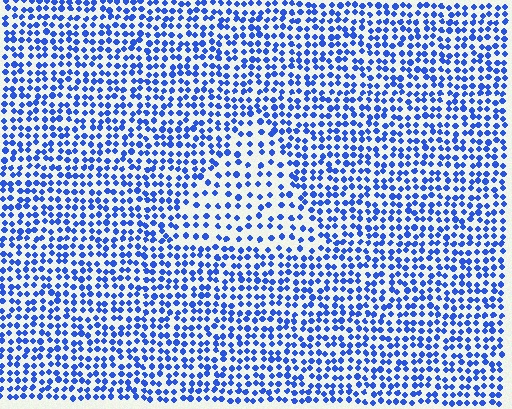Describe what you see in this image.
The image contains small blue elements arranged at two different densities. A triangle-shaped region is visible where the elements are less densely packed than the surrounding area.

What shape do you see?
I see a triangle.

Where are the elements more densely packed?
The elements are more densely packed outside the triangle boundary.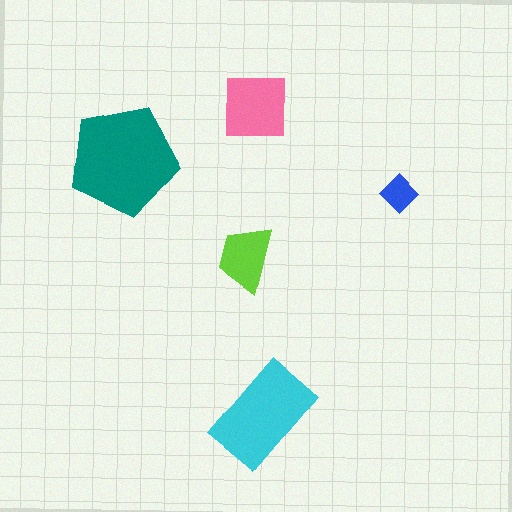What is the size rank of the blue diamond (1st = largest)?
5th.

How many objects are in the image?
There are 5 objects in the image.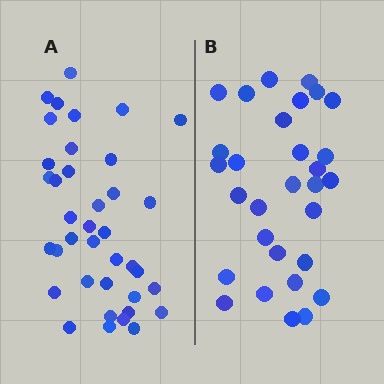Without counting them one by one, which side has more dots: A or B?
Region A (the left region) has more dots.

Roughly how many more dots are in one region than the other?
Region A has roughly 8 or so more dots than region B.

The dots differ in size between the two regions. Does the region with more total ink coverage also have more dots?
No. Region B has more total ink coverage because its dots are larger, but region A actually contains more individual dots. Total area can be misleading — the number of items is what matters here.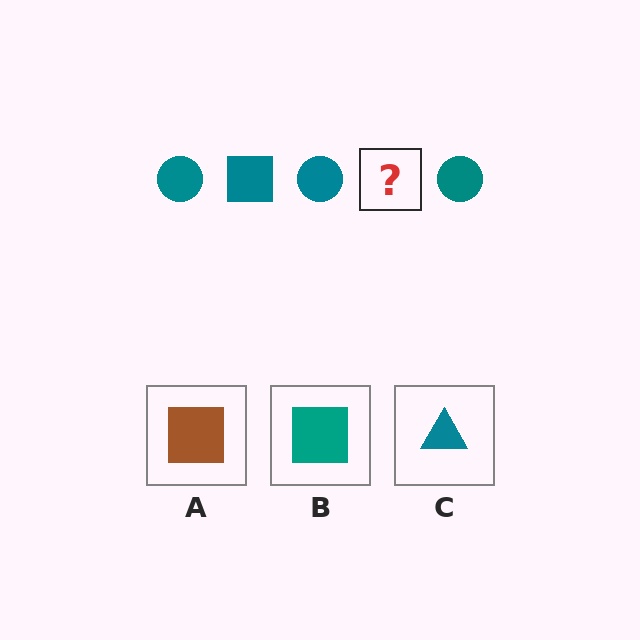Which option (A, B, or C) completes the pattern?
B.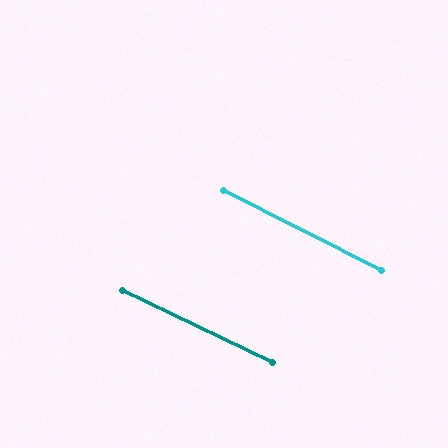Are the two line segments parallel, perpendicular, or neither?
Parallel — their directions differ by only 1.3°.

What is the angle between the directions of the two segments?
Approximately 1 degree.